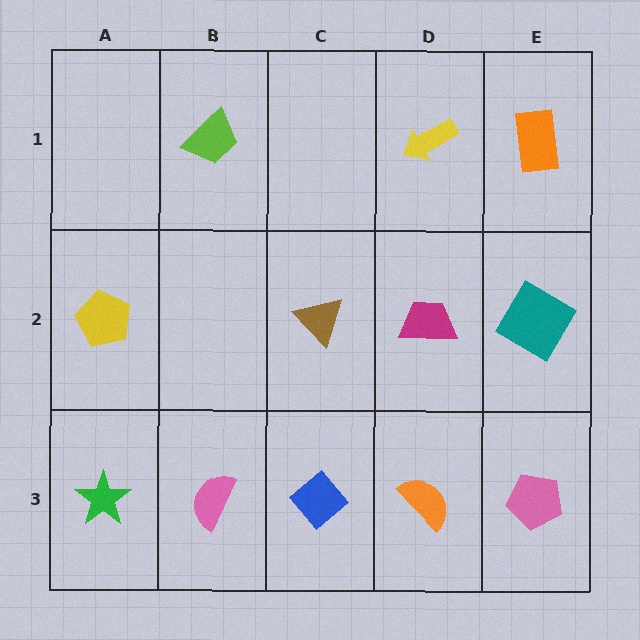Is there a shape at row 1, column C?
No, that cell is empty.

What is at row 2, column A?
A yellow pentagon.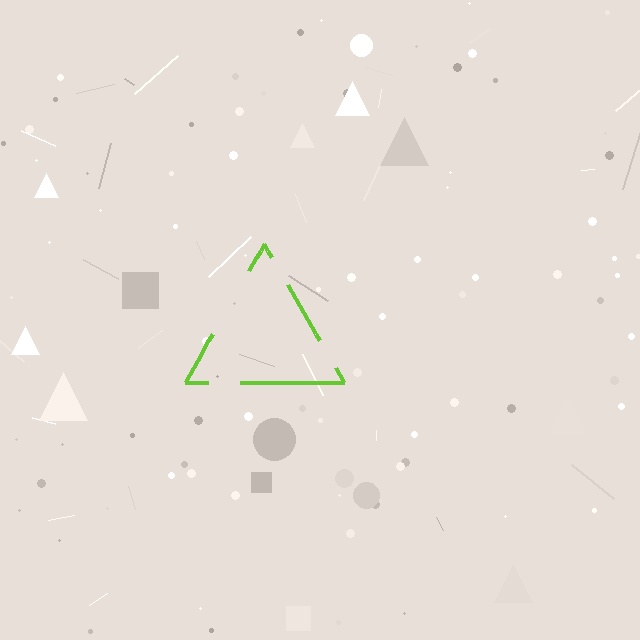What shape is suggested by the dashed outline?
The dashed outline suggests a triangle.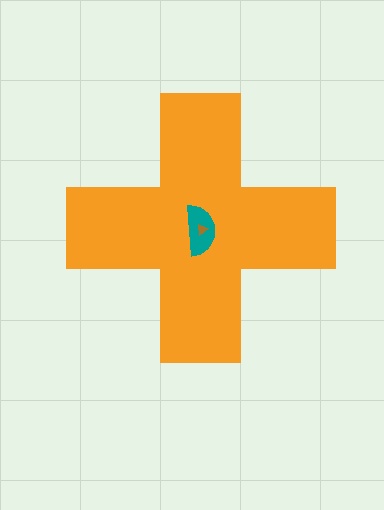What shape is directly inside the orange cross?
The teal semicircle.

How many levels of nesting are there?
3.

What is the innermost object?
The brown triangle.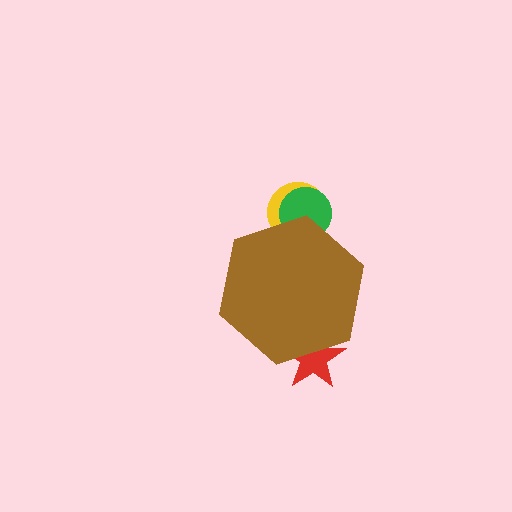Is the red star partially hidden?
Yes, the red star is partially hidden behind the brown hexagon.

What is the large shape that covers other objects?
A brown hexagon.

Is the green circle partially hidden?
Yes, the green circle is partially hidden behind the brown hexagon.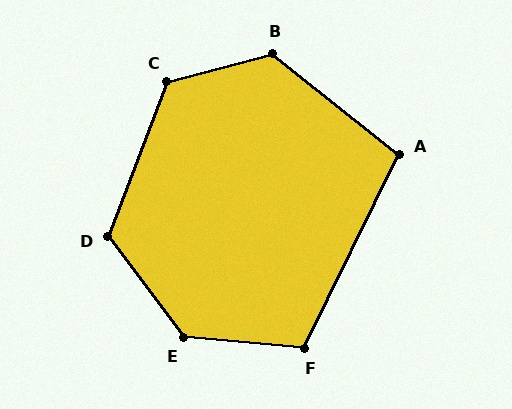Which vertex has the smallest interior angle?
A, at approximately 102 degrees.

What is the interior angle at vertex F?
Approximately 111 degrees (obtuse).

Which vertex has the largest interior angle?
E, at approximately 132 degrees.